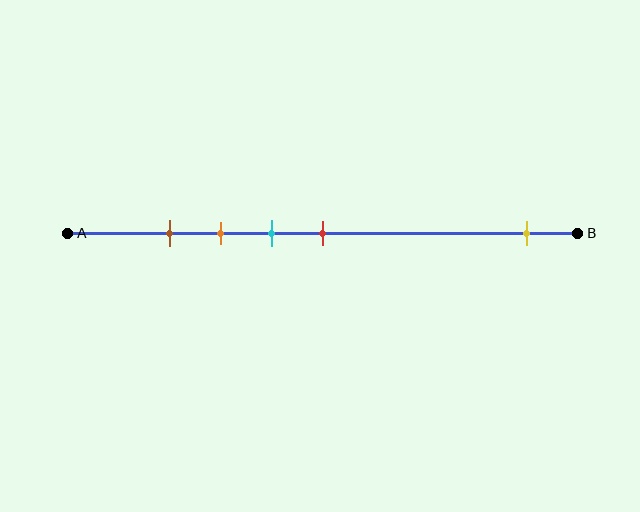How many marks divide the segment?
There are 5 marks dividing the segment.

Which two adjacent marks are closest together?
The brown and orange marks are the closest adjacent pair.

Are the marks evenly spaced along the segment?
No, the marks are not evenly spaced.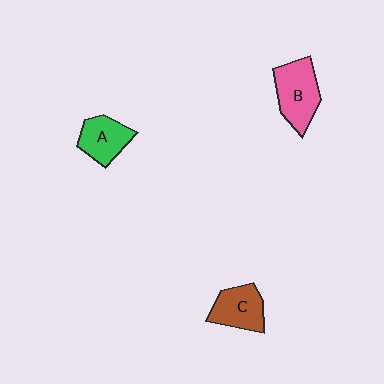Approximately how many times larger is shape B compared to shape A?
Approximately 1.4 times.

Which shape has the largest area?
Shape B (pink).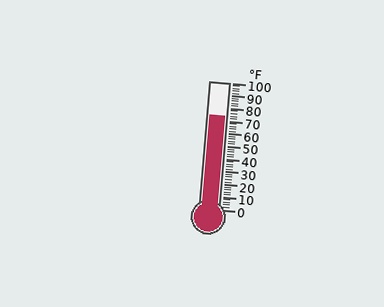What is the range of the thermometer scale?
The thermometer scale ranges from 0°F to 100°F.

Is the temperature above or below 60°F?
The temperature is above 60°F.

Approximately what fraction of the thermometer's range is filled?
The thermometer is filled to approximately 75% of its range.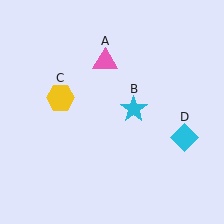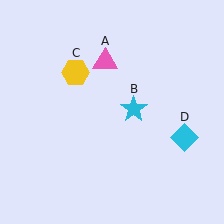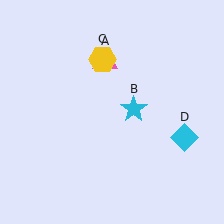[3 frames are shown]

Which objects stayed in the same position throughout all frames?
Pink triangle (object A) and cyan star (object B) and cyan diamond (object D) remained stationary.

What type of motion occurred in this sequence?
The yellow hexagon (object C) rotated clockwise around the center of the scene.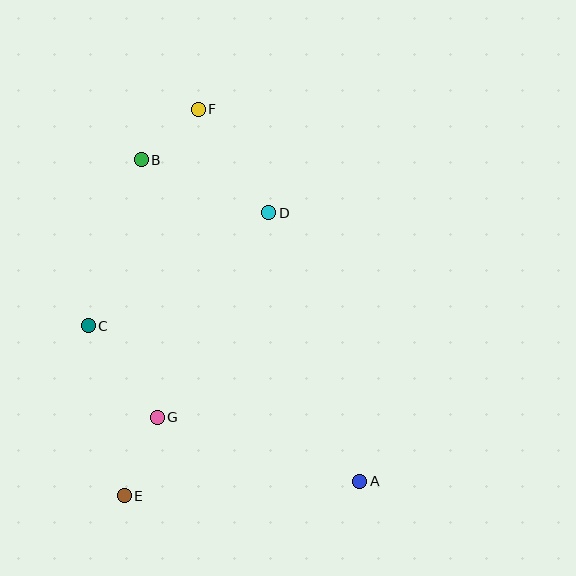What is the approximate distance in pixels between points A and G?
The distance between A and G is approximately 213 pixels.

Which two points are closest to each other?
Points B and F are closest to each other.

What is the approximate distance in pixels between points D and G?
The distance between D and G is approximately 232 pixels.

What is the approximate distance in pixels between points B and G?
The distance between B and G is approximately 258 pixels.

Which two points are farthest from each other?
Points A and F are farthest from each other.